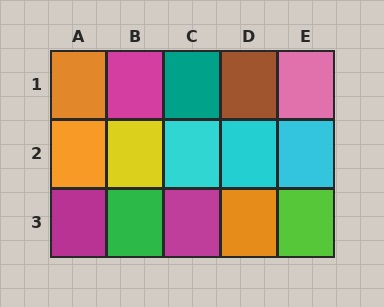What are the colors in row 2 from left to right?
Orange, yellow, cyan, cyan, cyan.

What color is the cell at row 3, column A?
Magenta.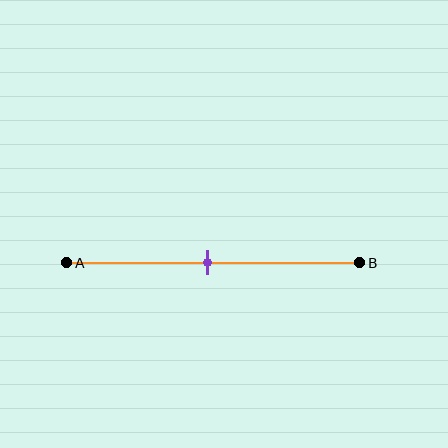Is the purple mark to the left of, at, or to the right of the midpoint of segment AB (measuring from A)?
The purple mark is approximately at the midpoint of segment AB.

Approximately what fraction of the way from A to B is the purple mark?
The purple mark is approximately 50% of the way from A to B.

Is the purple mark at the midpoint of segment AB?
Yes, the mark is approximately at the midpoint.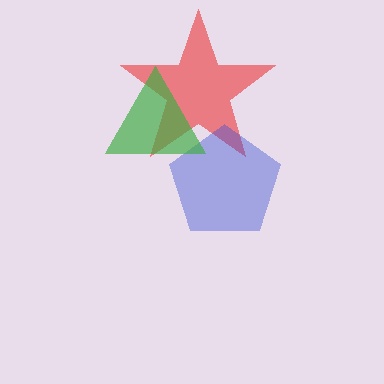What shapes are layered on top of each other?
The layered shapes are: a red star, a blue pentagon, a green triangle.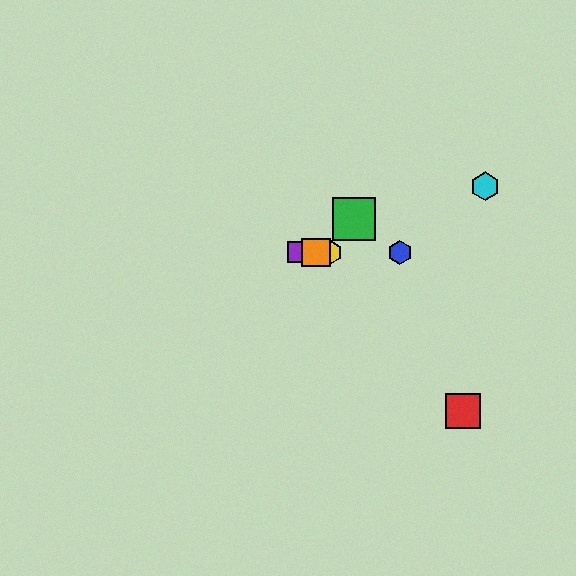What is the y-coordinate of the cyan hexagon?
The cyan hexagon is at y≈186.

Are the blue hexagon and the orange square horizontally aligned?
Yes, both are at y≈252.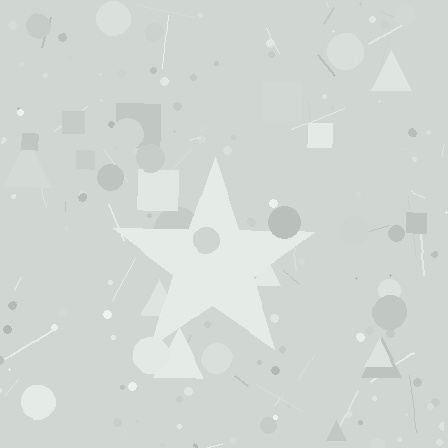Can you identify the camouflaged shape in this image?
The camouflaged shape is a star.